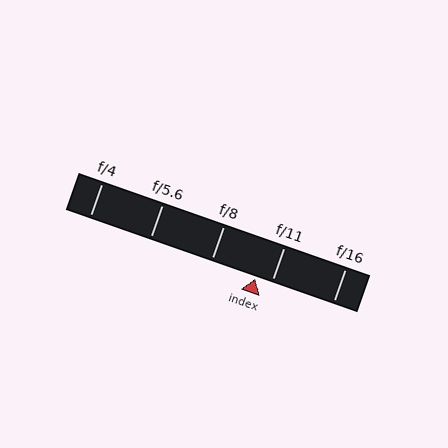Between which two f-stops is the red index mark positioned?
The index mark is between f/8 and f/11.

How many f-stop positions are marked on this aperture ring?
There are 5 f-stop positions marked.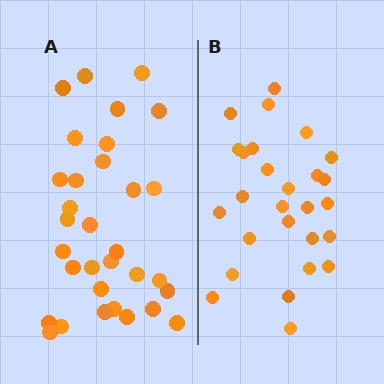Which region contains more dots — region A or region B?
Region A (the left region) has more dots.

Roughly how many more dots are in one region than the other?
Region A has about 5 more dots than region B.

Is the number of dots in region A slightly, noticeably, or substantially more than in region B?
Region A has only slightly more — the two regions are fairly close. The ratio is roughly 1.2 to 1.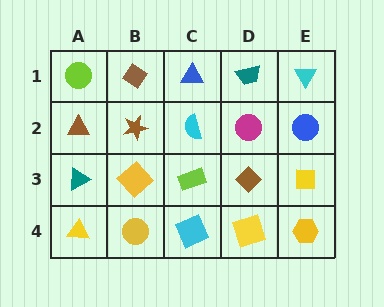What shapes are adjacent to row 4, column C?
A lime rectangle (row 3, column C), a yellow circle (row 4, column B), a yellow square (row 4, column D).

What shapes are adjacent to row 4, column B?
A yellow diamond (row 3, column B), a yellow triangle (row 4, column A), a cyan square (row 4, column C).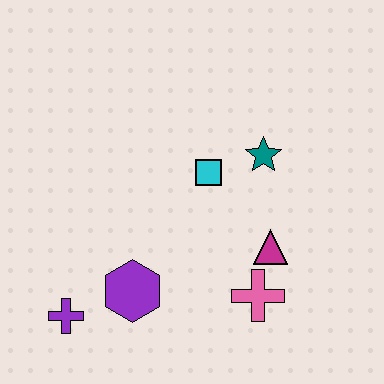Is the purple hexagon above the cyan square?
No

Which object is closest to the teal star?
The cyan square is closest to the teal star.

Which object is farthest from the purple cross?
The teal star is farthest from the purple cross.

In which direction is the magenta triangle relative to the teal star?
The magenta triangle is below the teal star.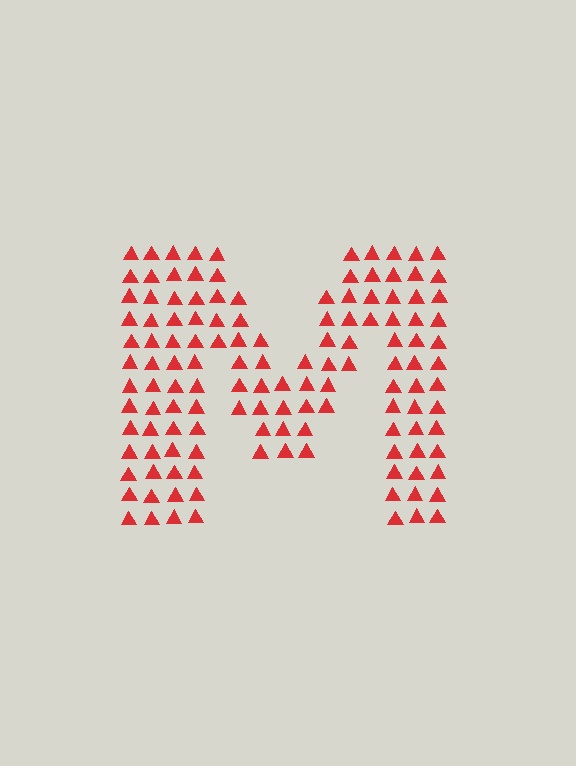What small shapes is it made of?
It is made of small triangles.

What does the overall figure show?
The overall figure shows the letter M.